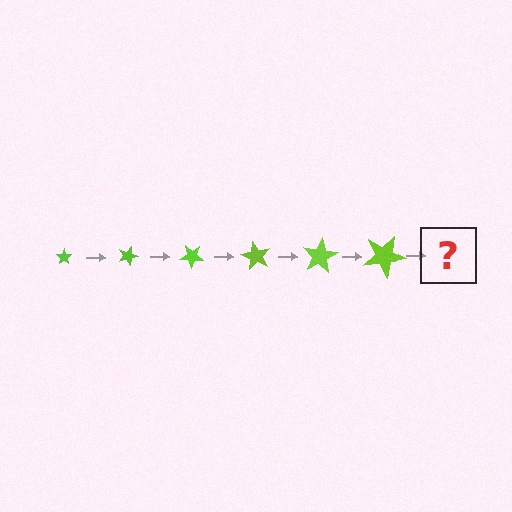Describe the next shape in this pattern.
It should be a star, larger than the previous one and rotated 120 degrees from the start.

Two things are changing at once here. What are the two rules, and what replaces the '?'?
The two rules are that the star grows larger each step and it rotates 20 degrees each step. The '?' should be a star, larger than the previous one and rotated 120 degrees from the start.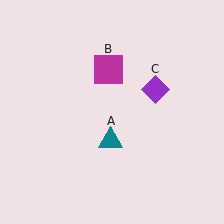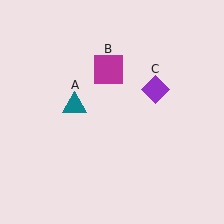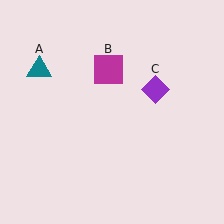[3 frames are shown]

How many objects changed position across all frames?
1 object changed position: teal triangle (object A).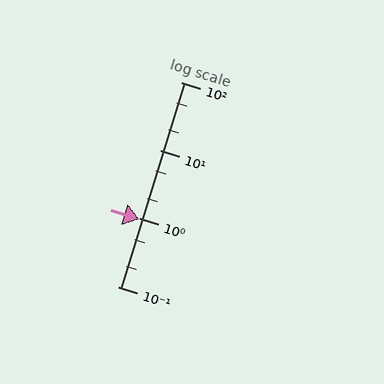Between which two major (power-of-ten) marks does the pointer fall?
The pointer is between 0.1 and 1.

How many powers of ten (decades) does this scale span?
The scale spans 3 decades, from 0.1 to 100.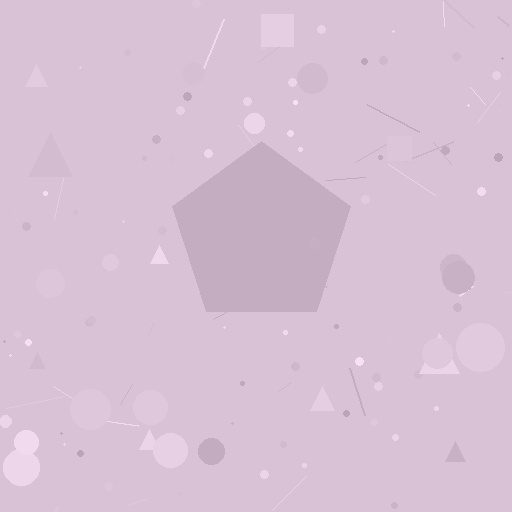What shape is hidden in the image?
A pentagon is hidden in the image.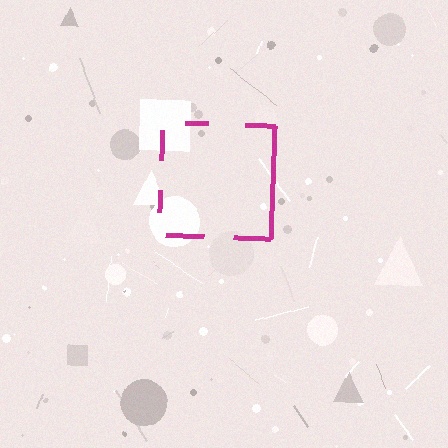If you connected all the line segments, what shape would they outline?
They would outline a square.